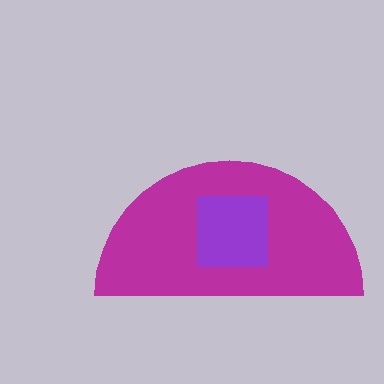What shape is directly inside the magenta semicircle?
The purple square.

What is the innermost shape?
The purple square.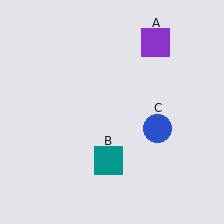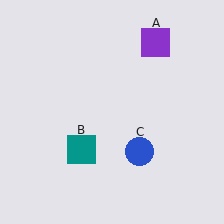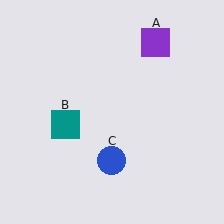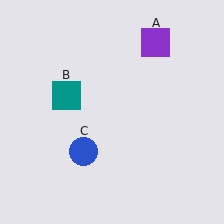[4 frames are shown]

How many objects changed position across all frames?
2 objects changed position: teal square (object B), blue circle (object C).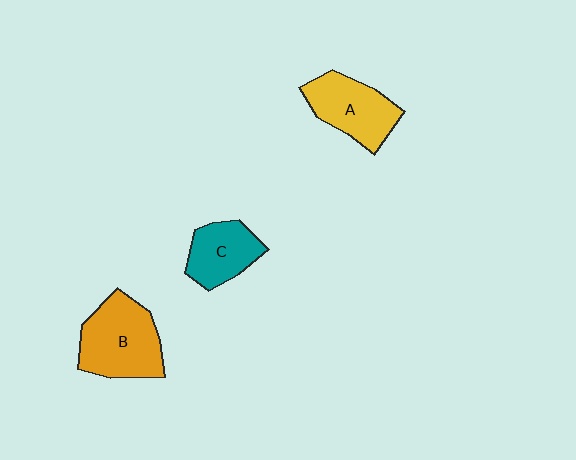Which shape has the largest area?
Shape B (orange).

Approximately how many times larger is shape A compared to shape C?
Approximately 1.2 times.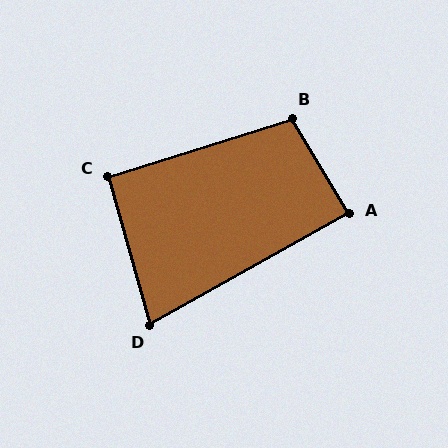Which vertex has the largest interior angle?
B, at approximately 103 degrees.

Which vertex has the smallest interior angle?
D, at approximately 77 degrees.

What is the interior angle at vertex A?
Approximately 88 degrees (approximately right).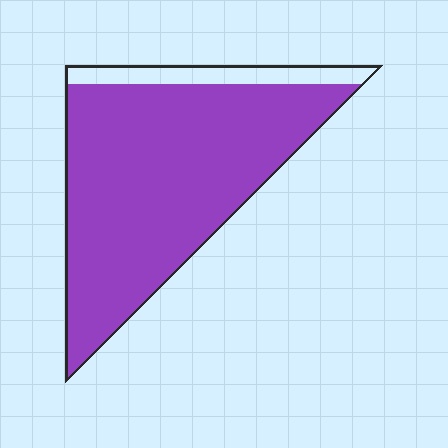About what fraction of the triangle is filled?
About seven eighths (7/8).